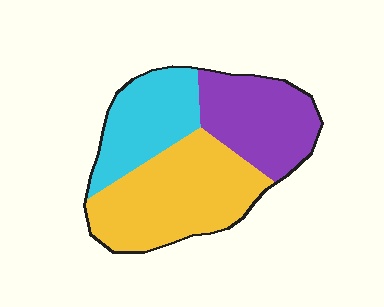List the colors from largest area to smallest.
From largest to smallest: yellow, purple, cyan.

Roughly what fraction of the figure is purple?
Purple covers around 30% of the figure.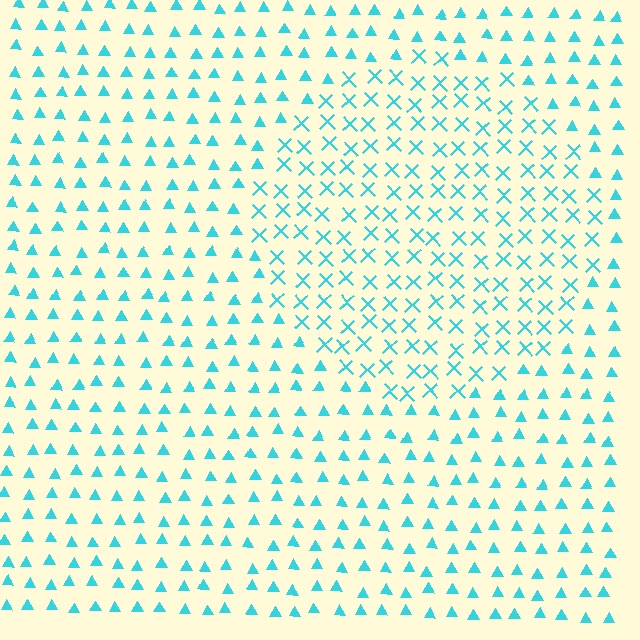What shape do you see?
I see a circle.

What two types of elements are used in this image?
The image uses X marks inside the circle region and triangles outside it.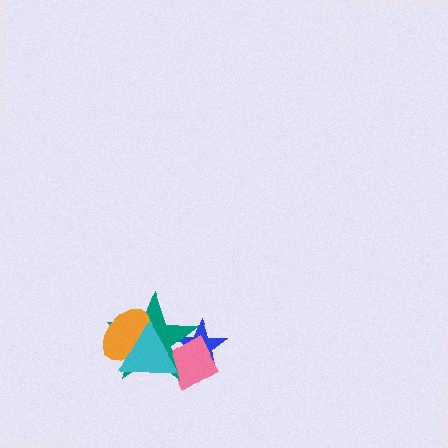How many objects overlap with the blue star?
3 objects overlap with the blue star.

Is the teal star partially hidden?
Yes, it is partially covered by another shape.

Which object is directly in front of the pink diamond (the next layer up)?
The teal star is directly in front of the pink diamond.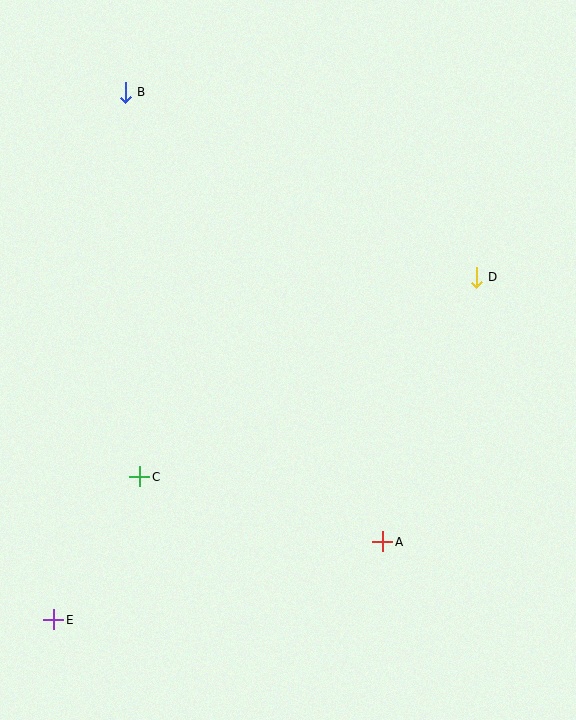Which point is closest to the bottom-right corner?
Point A is closest to the bottom-right corner.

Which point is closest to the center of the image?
Point C at (140, 477) is closest to the center.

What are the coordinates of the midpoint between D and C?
The midpoint between D and C is at (308, 377).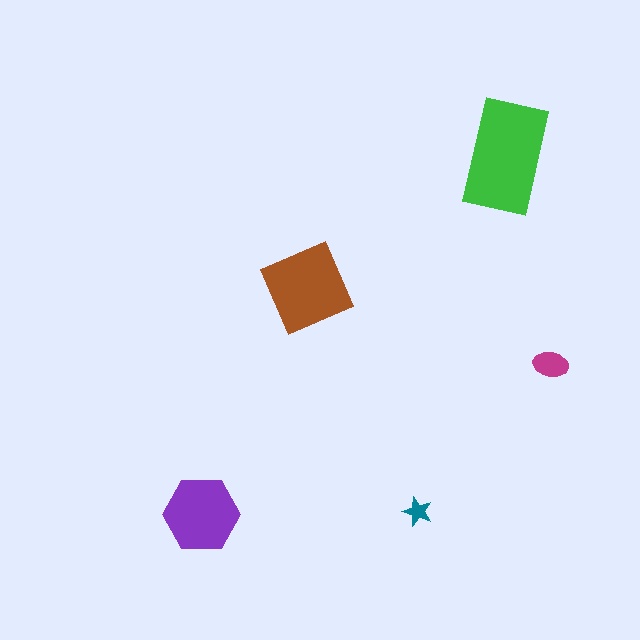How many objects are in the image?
There are 5 objects in the image.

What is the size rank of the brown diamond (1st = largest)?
2nd.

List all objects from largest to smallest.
The green rectangle, the brown diamond, the purple hexagon, the magenta ellipse, the teal star.